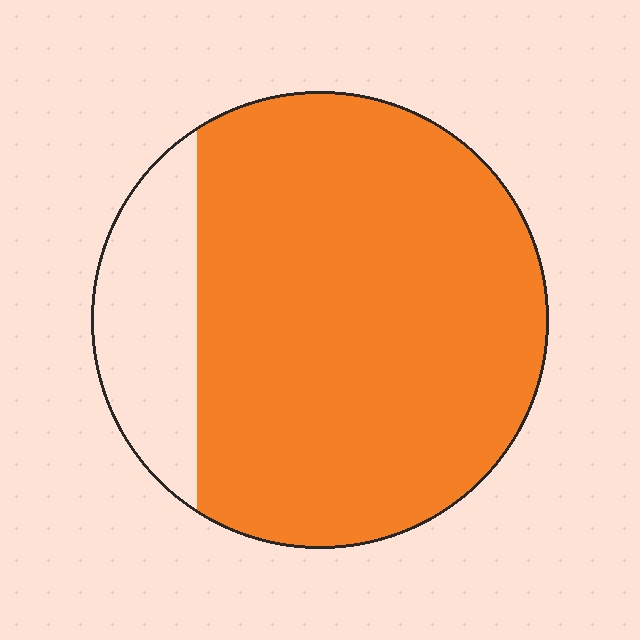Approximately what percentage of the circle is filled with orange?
Approximately 80%.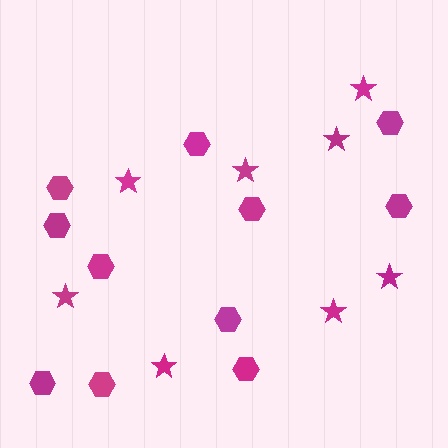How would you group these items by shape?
There are 2 groups: one group of stars (8) and one group of hexagons (11).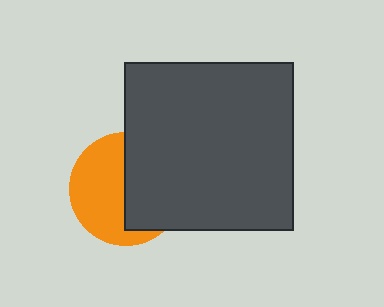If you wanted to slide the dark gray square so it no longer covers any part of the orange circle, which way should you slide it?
Slide it right — that is the most direct way to separate the two shapes.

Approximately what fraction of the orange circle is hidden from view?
Roughly 49% of the orange circle is hidden behind the dark gray square.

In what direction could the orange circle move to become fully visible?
The orange circle could move left. That would shift it out from behind the dark gray square entirely.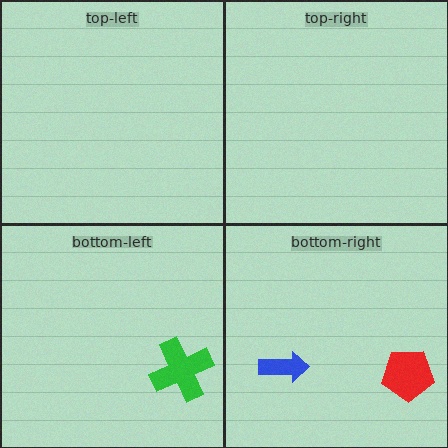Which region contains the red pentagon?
The bottom-right region.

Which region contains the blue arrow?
The bottom-right region.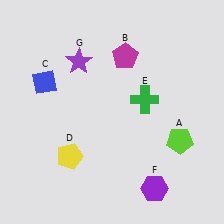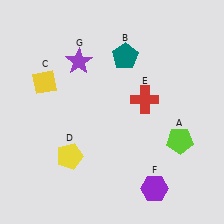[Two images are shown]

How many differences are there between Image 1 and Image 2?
There are 3 differences between the two images.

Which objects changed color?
B changed from magenta to teal. C changed from blue to yellow. E changed from green to red.